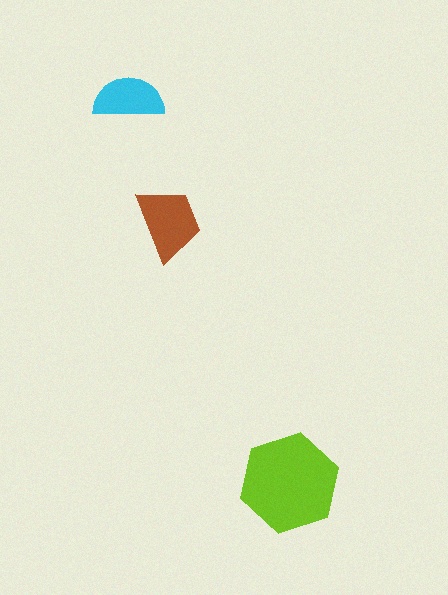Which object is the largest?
The lime hexagon.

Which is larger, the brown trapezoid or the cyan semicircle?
The brown trapezoid.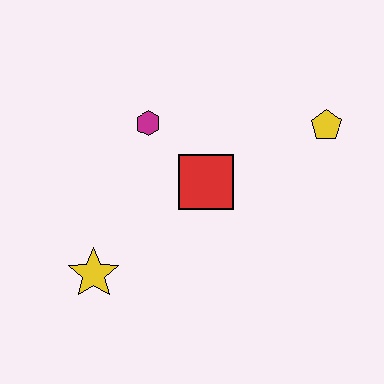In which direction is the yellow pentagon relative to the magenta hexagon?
The yellow pentagon is to the right of the magenta hexagon.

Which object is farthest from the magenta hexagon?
The yellow pentagon is farthest from the magenta hexagon.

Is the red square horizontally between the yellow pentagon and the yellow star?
Yes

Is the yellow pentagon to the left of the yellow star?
No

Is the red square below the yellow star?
No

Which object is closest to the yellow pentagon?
The red square is closest to the yellow pentagon.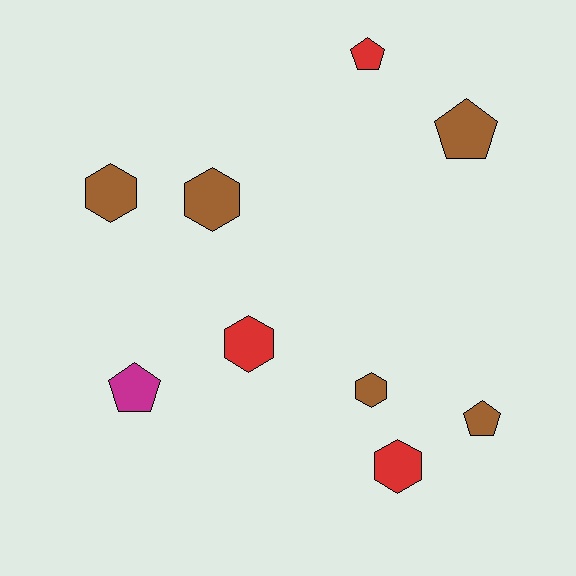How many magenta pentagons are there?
There is 1 magenta pentagon.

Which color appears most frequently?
Brown, with 5 objects.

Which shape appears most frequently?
Hexagon, with 5 objects.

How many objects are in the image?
There are 9 objects.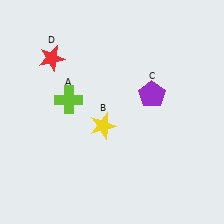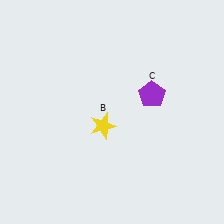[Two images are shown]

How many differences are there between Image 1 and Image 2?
There are 2 differences between the two images.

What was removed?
The lime cross (A), the red star (D) were removed in Image 2.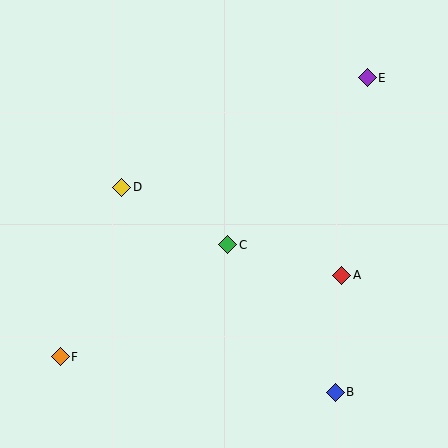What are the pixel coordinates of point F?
Point F is at (60, 357).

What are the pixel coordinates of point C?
Point C is at (228, 245).